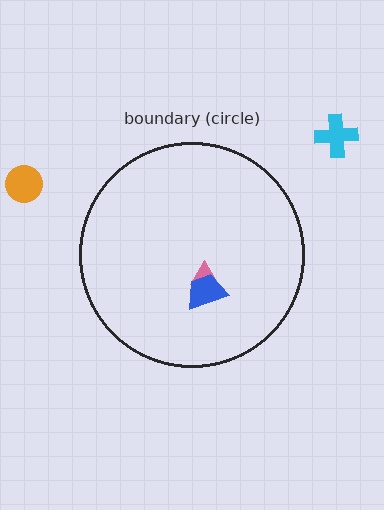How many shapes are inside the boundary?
2 inside, 2 outside.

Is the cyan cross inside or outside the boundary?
Outside.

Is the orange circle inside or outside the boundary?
Outside.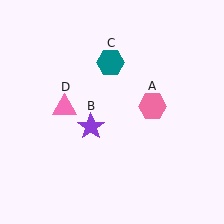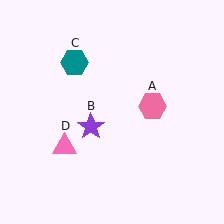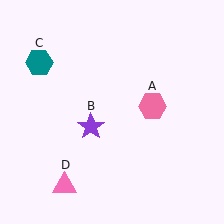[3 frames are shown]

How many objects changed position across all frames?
2 objects changed position: teal hexagon (object C), pink triangle (object D).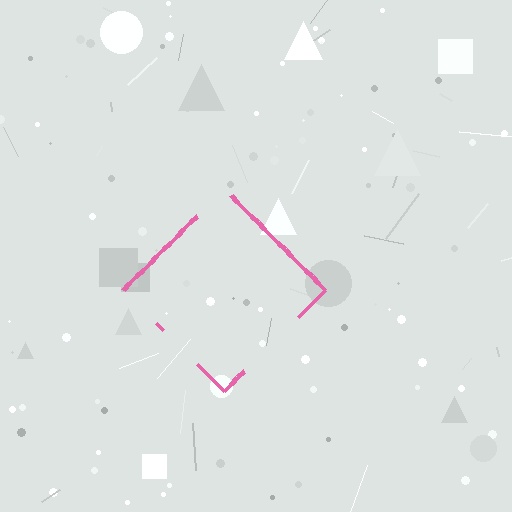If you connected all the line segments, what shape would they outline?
They would outline a diamond.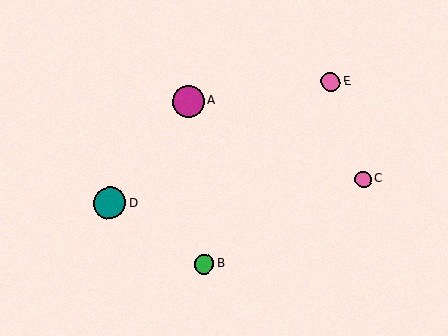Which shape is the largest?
The teal circle (labeled D) is the largest.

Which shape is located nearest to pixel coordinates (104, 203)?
The teal circle (labeled D) at (110, 203) is nearest to that location.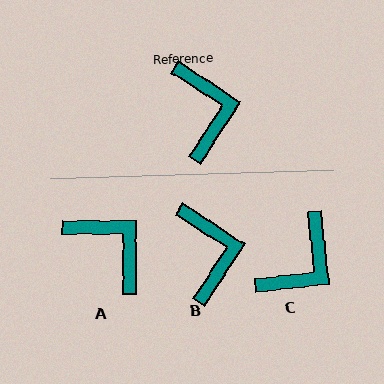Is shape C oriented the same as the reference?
No, it is off by about 50 degrees.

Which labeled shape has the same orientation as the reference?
B.